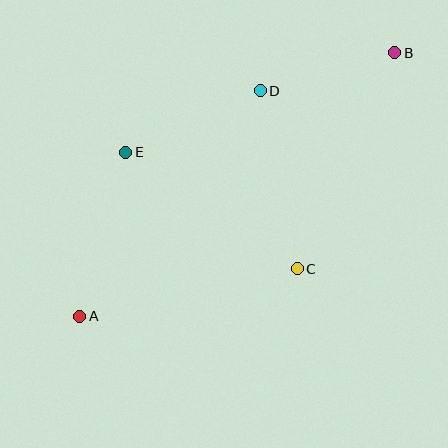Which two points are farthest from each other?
Points A and B are farthest from each other.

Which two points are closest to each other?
Points B and D are closest to each other.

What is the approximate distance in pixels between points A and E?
The distance between A and E is approximately 170 pixels.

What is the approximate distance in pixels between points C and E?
The distance between C and E is approximately 207 pixels.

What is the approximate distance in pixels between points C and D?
The distance between C and D is approximately 182 pixels.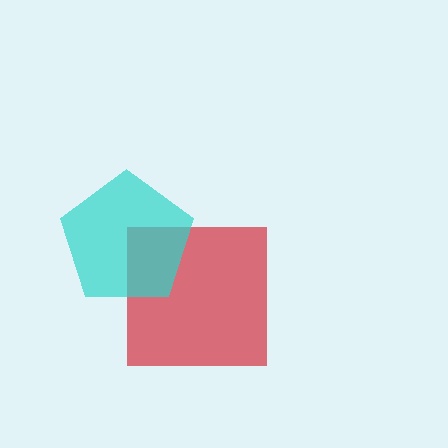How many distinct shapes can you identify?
There are 2 distinct shapes: a red square, a cyan pentagon.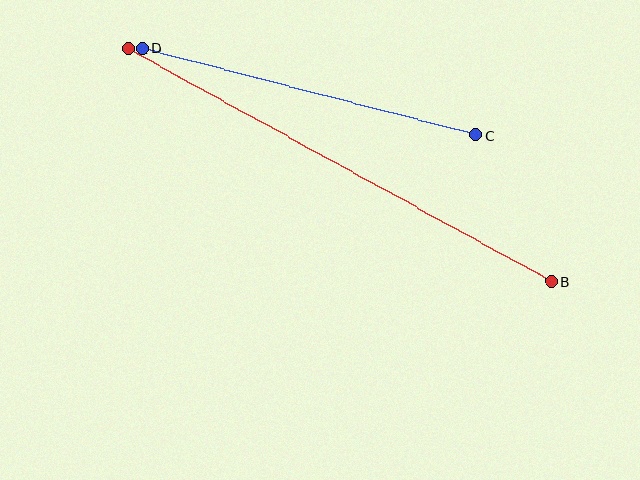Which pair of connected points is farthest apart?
Points A and B are farthest apart.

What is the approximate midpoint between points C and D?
The midpoint is at approximately (309, 92) pixels.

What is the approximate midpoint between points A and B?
The midpoint is at approximately (340, 165) pixels.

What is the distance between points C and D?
The distance is approximately 344 pixels.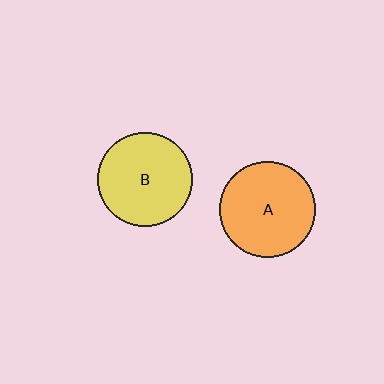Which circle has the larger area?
Circle A (orange).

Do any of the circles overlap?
No, none of the circles overlap.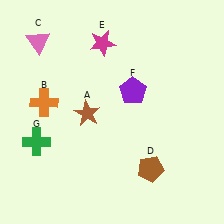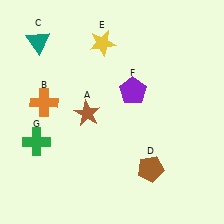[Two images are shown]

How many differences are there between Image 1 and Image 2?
There are 2 differences between the two images.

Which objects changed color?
C changed from pink to teal. E changed from magenta to yellow.